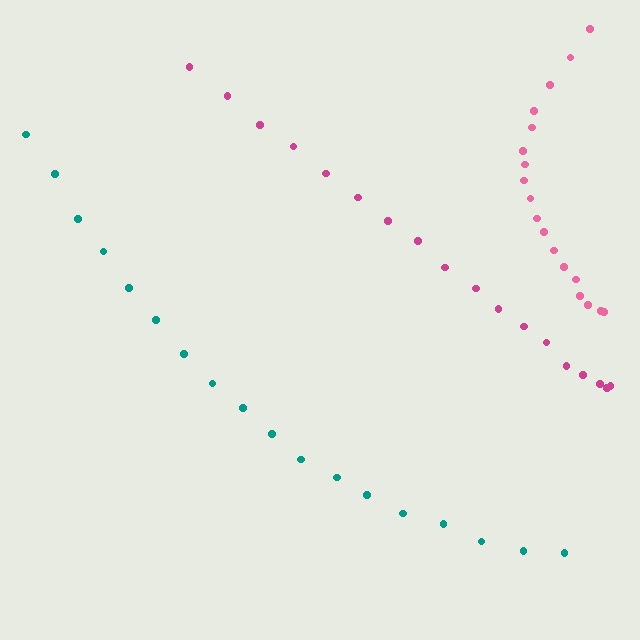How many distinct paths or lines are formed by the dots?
There are 3 distinct paths.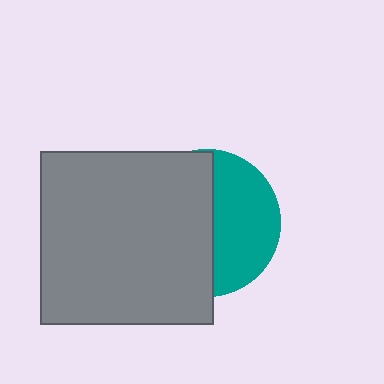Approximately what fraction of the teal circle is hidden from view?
Roughly 55% of the teal circle is hidden behind the gray square.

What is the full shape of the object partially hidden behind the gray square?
The partially hidden object is a teal circle.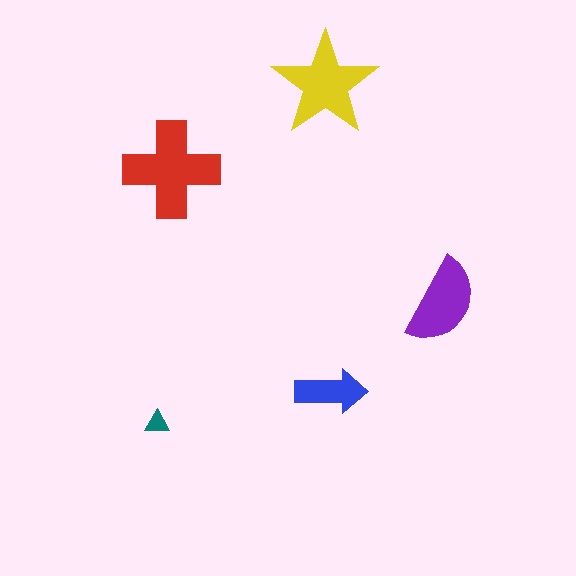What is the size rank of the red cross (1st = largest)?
1st.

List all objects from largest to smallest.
The red cross, the yellow star, the purple semicircle, the blue arrow, the teal triangle.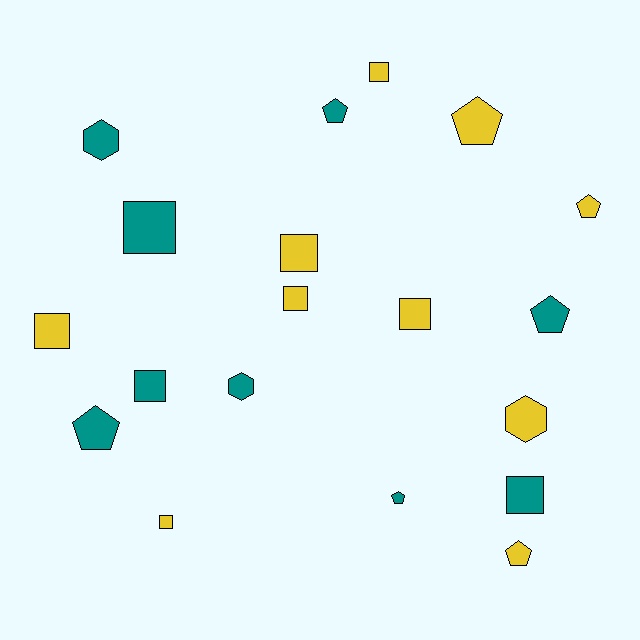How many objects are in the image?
There are 19 objects.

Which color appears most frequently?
Yellow, with 10 objects.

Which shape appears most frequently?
Square, with 9 objects.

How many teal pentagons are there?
There are 4 teal pentagons.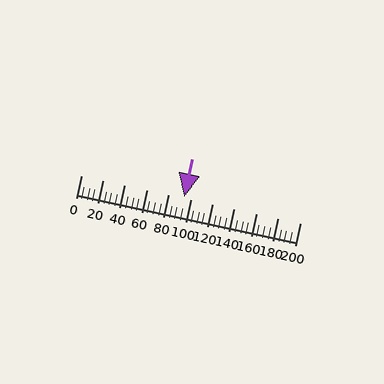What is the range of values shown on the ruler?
The ruler shows values from 0 to 200.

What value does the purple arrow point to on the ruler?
The purple arrow points to approximately 94.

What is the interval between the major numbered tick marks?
The major tick marks are spaced 20 units apart.